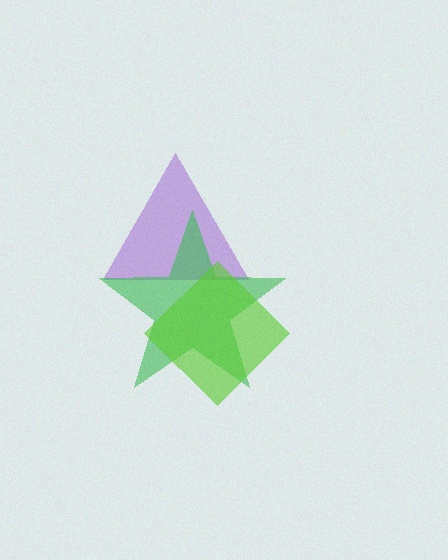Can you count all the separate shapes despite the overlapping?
Yes, there are 3 separate shapes.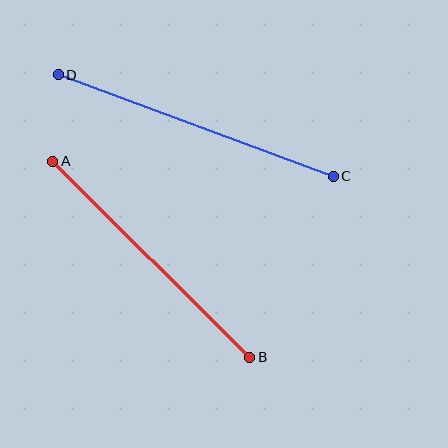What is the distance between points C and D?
The distance is approximately 293 pixels.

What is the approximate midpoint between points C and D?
The midpoint is at approximately (196, 125) pixels.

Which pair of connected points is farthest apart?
Points C and D are farthest apart.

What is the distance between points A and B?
The distance is approximately 278 pixels.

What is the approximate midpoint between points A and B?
The midpoint is at approximately (151, 259) pixels.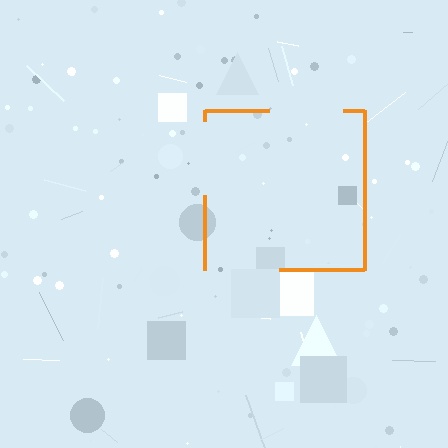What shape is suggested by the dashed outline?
The dashed outline suggests a square.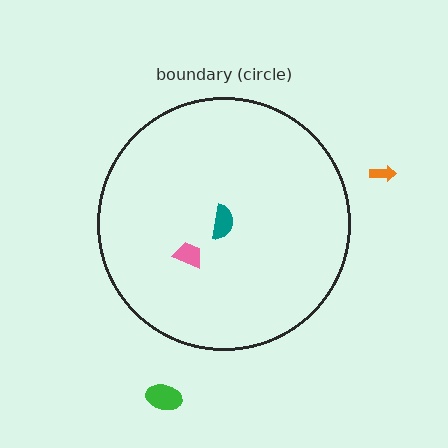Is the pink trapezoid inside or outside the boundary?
Inside.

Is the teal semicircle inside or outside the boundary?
Inside.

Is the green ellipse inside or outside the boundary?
Outside.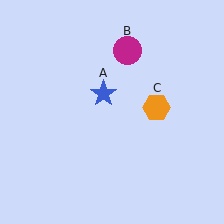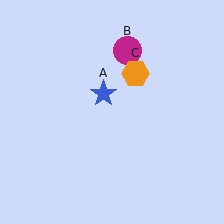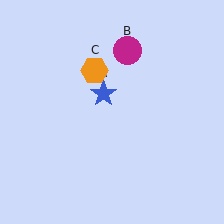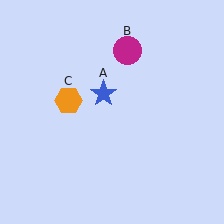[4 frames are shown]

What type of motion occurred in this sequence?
The orange hexagon (object C) rotated counterclockwise around the center of the scene.